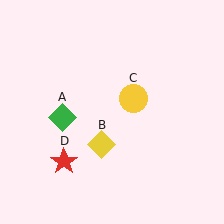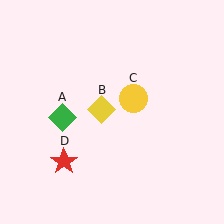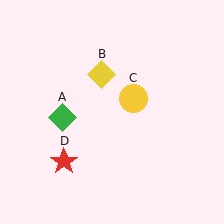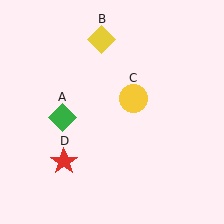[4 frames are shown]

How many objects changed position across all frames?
1 object changed position: yellow diamond (object B).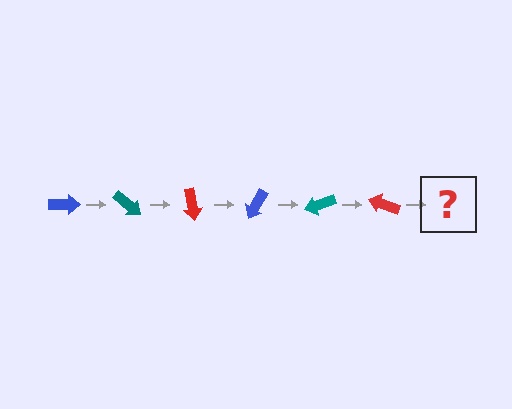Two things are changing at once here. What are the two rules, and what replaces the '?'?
The two rules are that it rotates 40 degrees each step and the color cycles through blue, teal, and red. The '?' should be a blue arrow, rotated 240 degrees from the start.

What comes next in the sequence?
The next element should be a blue arrow, rotated 240 degrees from the start.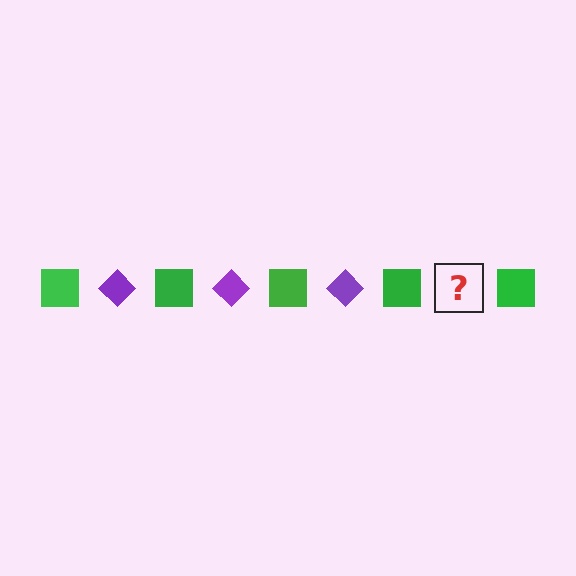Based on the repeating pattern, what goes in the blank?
The blank should be a purple diamond.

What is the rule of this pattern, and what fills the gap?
The rule is that the pattern alternates between green square and purple diamond. The gap should be filled with a purple diamond.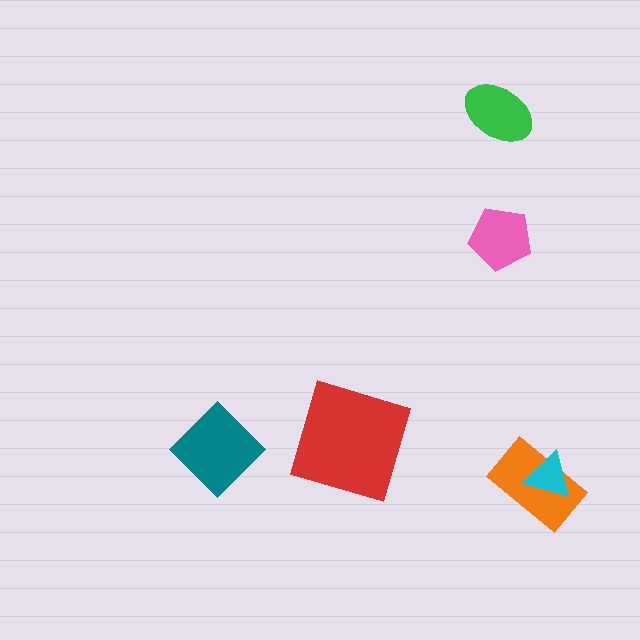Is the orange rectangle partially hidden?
Yes, it is partially covered by another shape.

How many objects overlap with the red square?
0 objects overlap with the red square.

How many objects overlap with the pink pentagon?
0 objects overlap with the pink pentagon.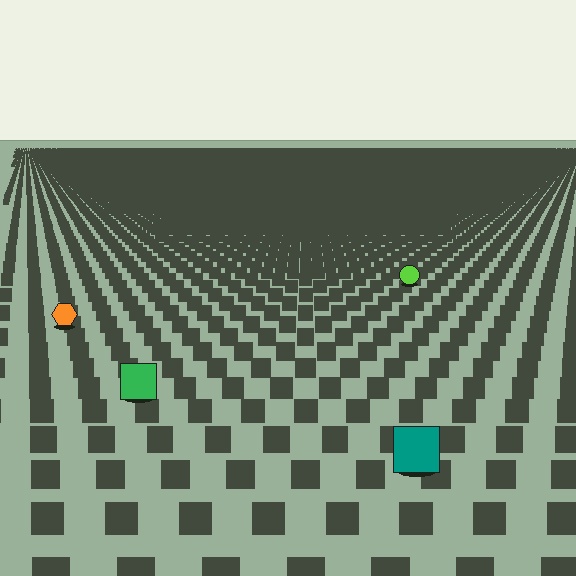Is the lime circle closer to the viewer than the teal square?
No. The teal square is closer — you can tell from the texture gradient: the ground texture is coarser near it.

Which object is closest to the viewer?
The teal square is closest. The texture marks near it are larger and more spread out.